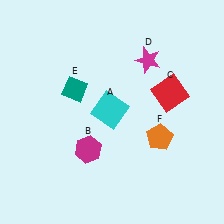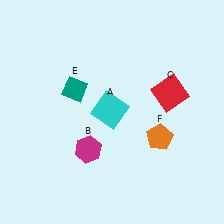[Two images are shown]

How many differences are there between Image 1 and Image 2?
There is 1 difference between the two images.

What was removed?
The magenta star (D) was removed in Image 2.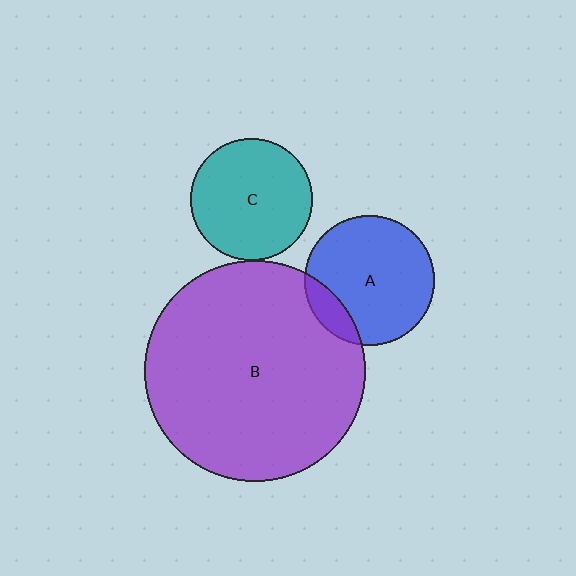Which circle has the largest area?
Circle B (purple).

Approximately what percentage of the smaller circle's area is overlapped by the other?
Approximately 15%.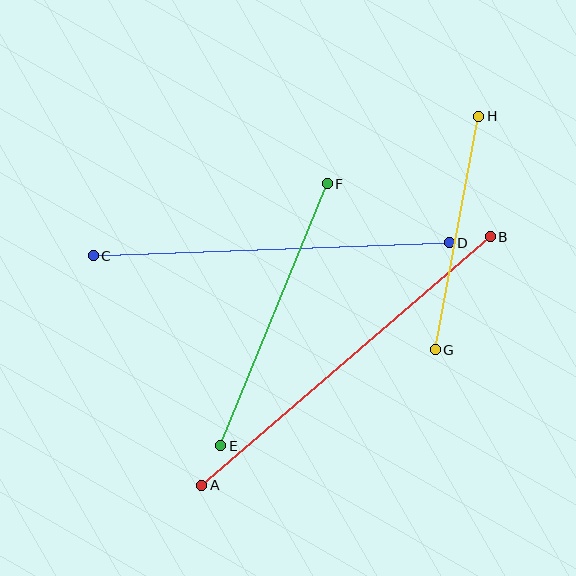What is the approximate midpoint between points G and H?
The midpoint is at approximately (457, 233) pixels.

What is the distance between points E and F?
The distance is approximately 283 pixels.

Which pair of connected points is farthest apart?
Points A and B are farthest apart.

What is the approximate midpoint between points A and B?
The midpoint is at approximately (346, 361) pixels.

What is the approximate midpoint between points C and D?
The midpoint is at approximately (271, 249) pixels.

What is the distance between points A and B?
The distance is approximately 381 pixels.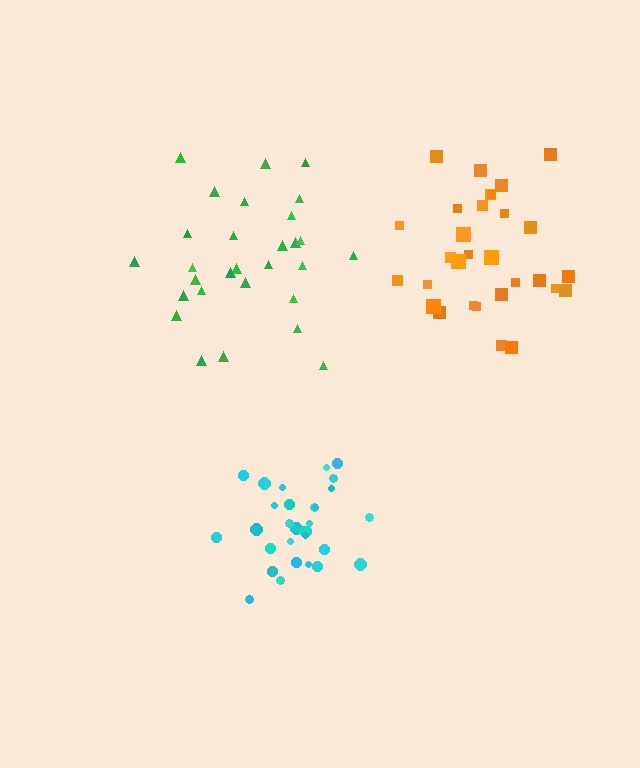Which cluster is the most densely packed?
Cyan.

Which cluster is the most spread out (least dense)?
Green.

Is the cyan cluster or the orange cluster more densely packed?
Cyan.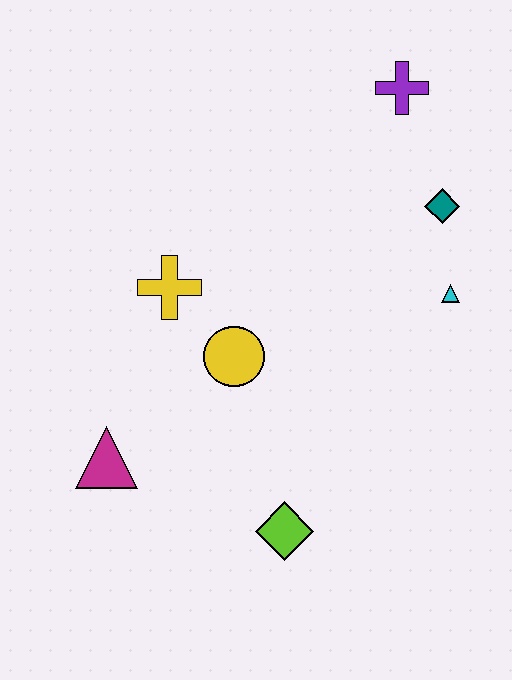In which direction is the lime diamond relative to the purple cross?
The lime diamond is below the purple cross.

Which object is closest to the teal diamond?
The cyan triangle is closest to the teal diamond.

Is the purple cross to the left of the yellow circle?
No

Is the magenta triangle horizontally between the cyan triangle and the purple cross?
No